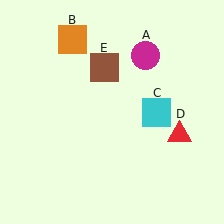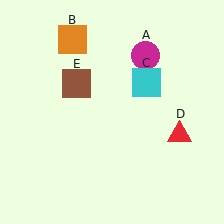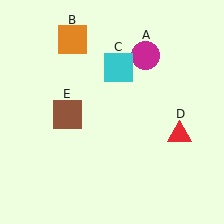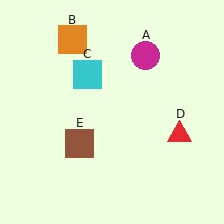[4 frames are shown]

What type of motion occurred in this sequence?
The cyan square (object C), brown square (object E) rotated counterclockwise around the center of the scene.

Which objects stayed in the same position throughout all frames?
Magenta circle (object A) and orange square (object B) and red triangle (object D) remained stationary.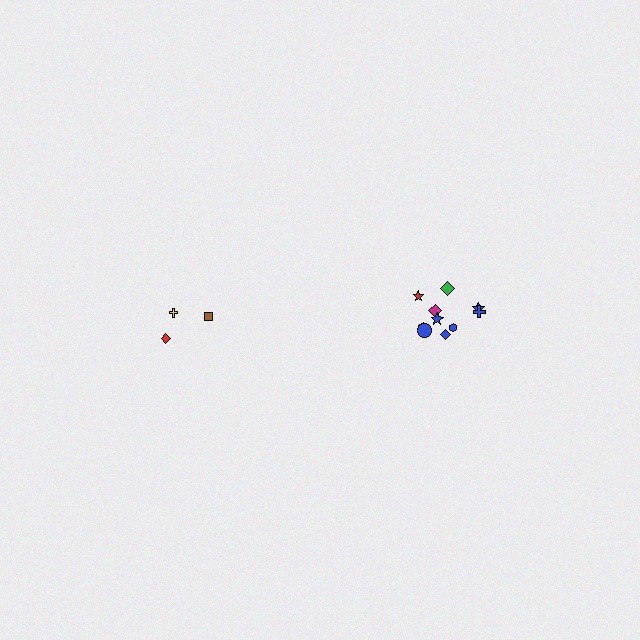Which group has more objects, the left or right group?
The right group.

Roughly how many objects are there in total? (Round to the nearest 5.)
Roughly 15 objects in total.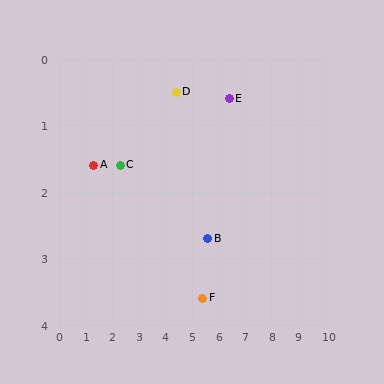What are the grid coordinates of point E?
Point E is at approximately (6.4, 0.6).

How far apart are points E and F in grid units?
Points E and F are about 3.2 grid units apart.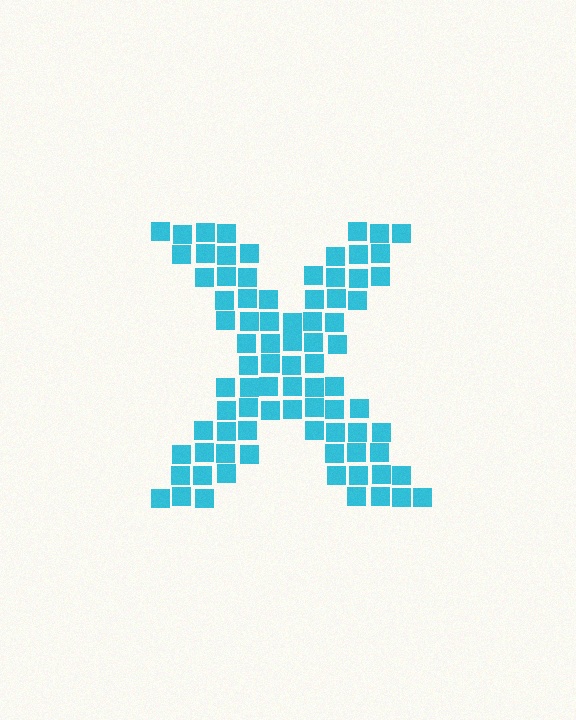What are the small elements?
The small elements are squares.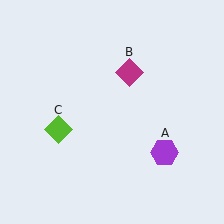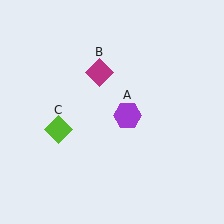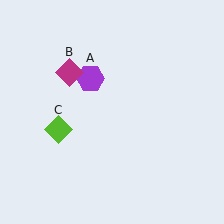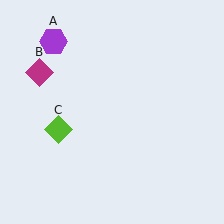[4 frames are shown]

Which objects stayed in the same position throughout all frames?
Lime diamond (object C) remained stationary.